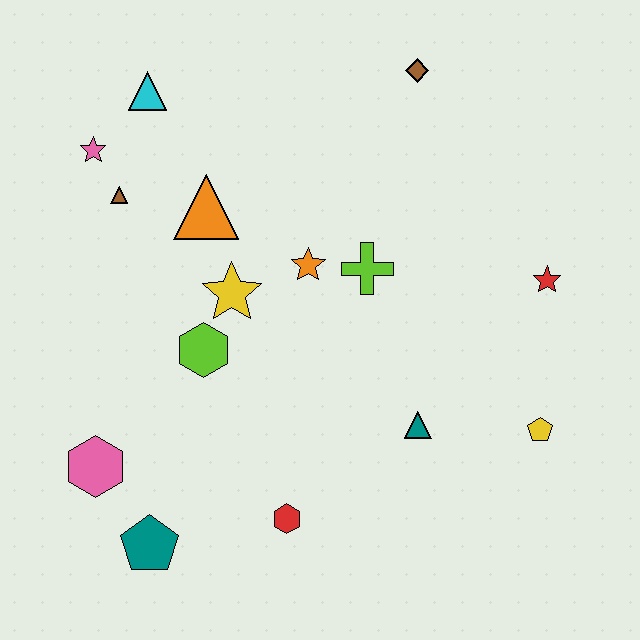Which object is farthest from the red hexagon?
The brown diamond is farthest from the red hexagon.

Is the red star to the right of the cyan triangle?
Yes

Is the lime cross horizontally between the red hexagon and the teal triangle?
Yes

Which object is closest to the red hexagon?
The teal pentagon is closest to the red hexagon.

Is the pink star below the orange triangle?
No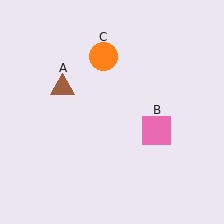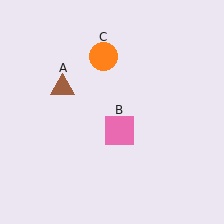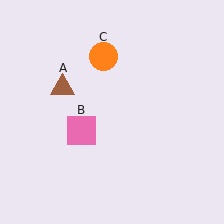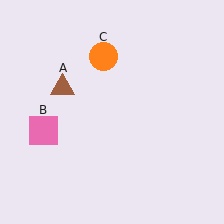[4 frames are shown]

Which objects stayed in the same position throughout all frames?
Brown triangle (object A) and orange circle (object C) remained stationary.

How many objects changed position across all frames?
1 object changed position: pink square (object B).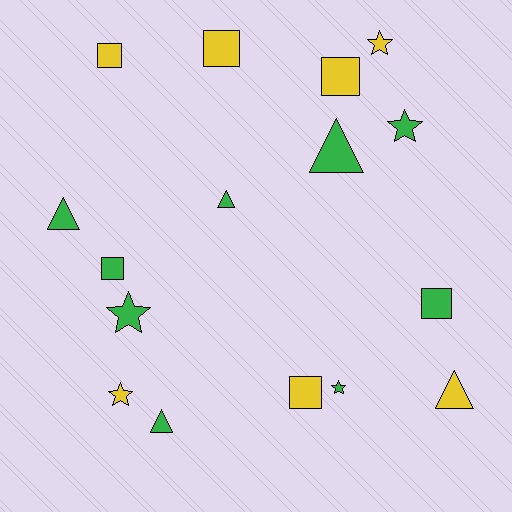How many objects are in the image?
There are 16 objects.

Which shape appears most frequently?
Square, with 6 objects.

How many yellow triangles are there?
There is 1 yellow triangle.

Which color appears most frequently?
Green, with 9 objects.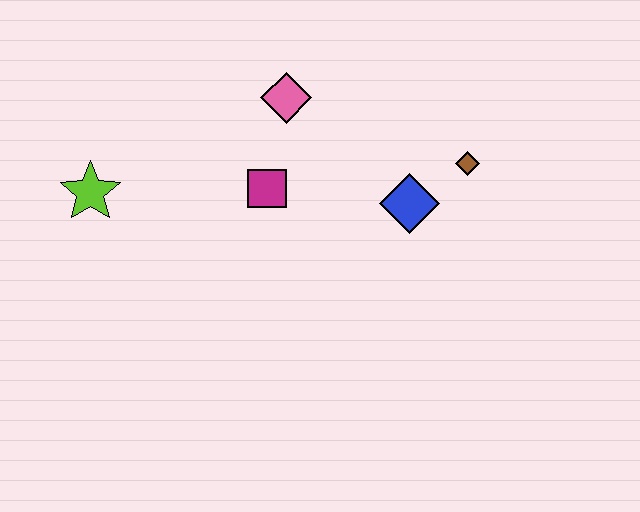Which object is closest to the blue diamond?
The brown diamond is closest to the blue diamond.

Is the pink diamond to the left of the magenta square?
No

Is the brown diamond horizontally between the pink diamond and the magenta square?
No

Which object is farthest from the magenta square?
The brown diamond is farthest from the magenta square.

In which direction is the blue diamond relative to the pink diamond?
The blue diamond is to the right of the pink diamond.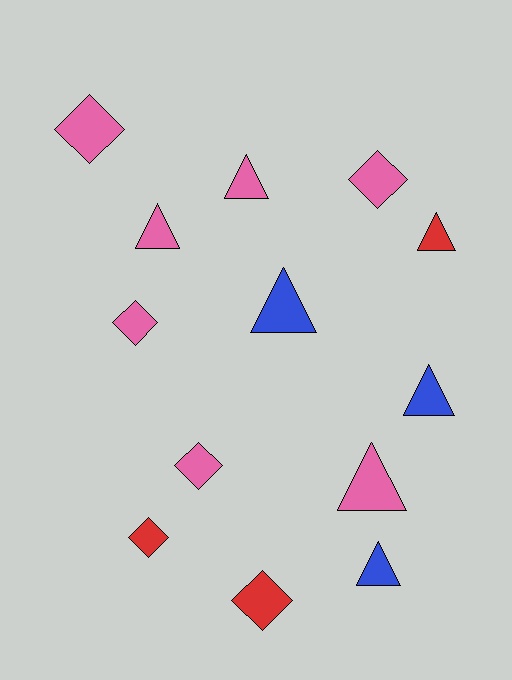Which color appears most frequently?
Pink, with 7 objects.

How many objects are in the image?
There are 13 objects.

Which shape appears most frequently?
Triangle, with 7 objects.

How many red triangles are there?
There is 1 red triangle.